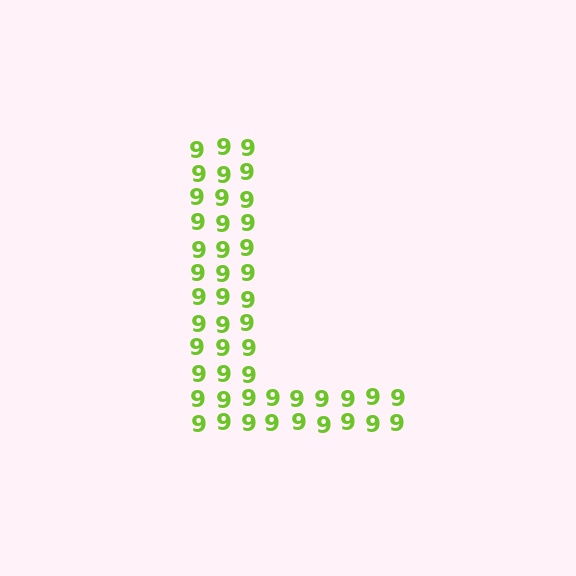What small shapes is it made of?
It is made of small digit 9's.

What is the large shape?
The large shape is the letter L.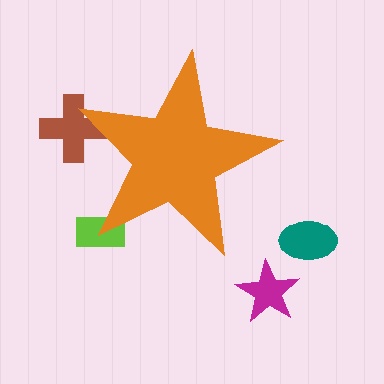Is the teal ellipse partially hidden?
No, the teal ellipse is fully visible.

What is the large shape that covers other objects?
An orange star.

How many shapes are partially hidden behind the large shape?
2 shapes are partially hidden.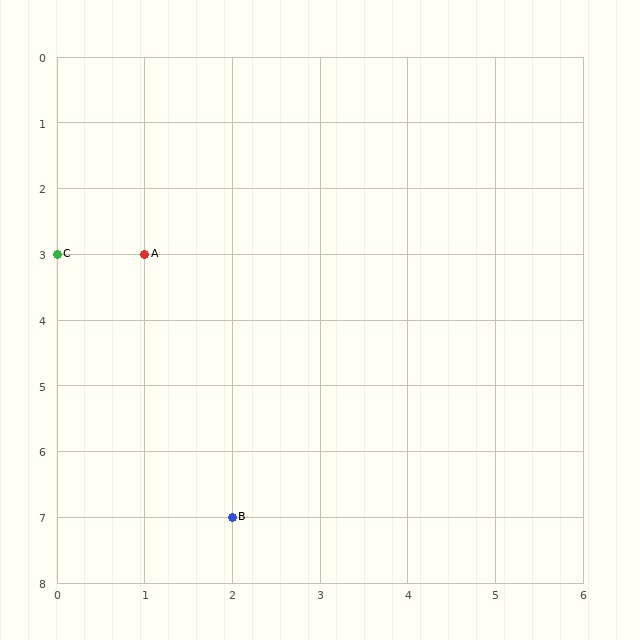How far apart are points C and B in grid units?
Points C and B are 2 columns and 4 rows apart (about 4.5 grid units diagonally).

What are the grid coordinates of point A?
Point A is at grid coordinates (1, 3).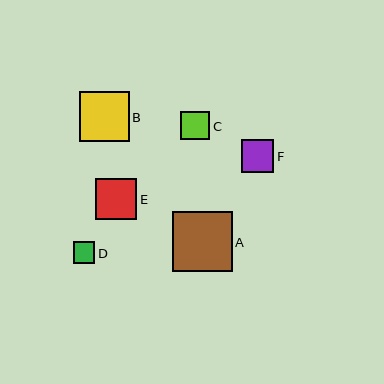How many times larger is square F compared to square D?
Square F is approximately 1.5 times the size of square D.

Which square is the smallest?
Square D is the smallest with a size of approximately 22 pixels.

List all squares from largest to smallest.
From largest to smallest: A, B, E, F, C, D.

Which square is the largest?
Square A is the largest with a size of approximately 59 pixels.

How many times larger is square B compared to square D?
Square B is approximately 2.3 times the size of square D.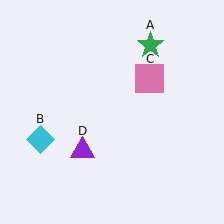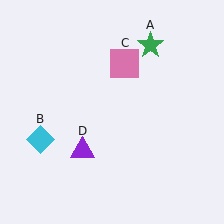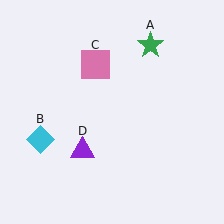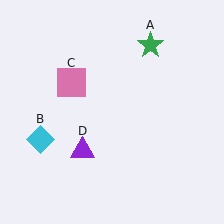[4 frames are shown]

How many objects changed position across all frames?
1 object changed position: pink square (object C).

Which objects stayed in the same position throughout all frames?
Green star (object A) and cyan diamond (object B) and purple triangle (object D) remained stationary.